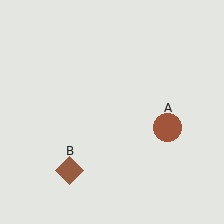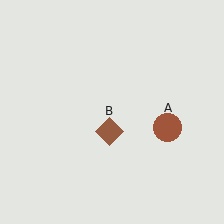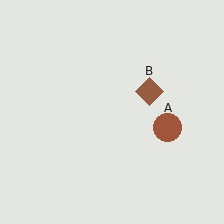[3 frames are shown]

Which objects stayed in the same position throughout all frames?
Brown circle (object A) remained stationary.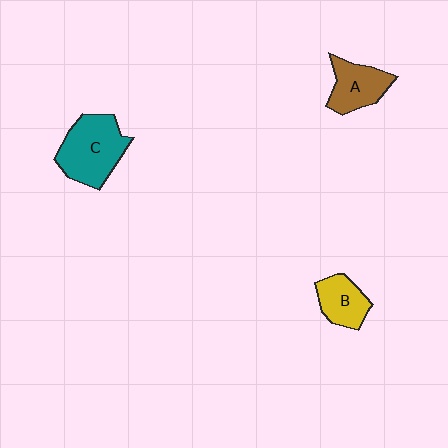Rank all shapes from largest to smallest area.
From largest to smallest: C (teal), A (brown), B (yellow).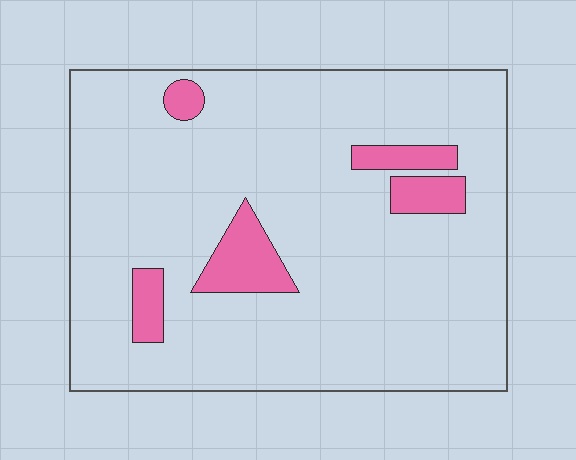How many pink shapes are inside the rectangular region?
5.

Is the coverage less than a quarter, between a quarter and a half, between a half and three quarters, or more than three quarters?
Less than a quarter.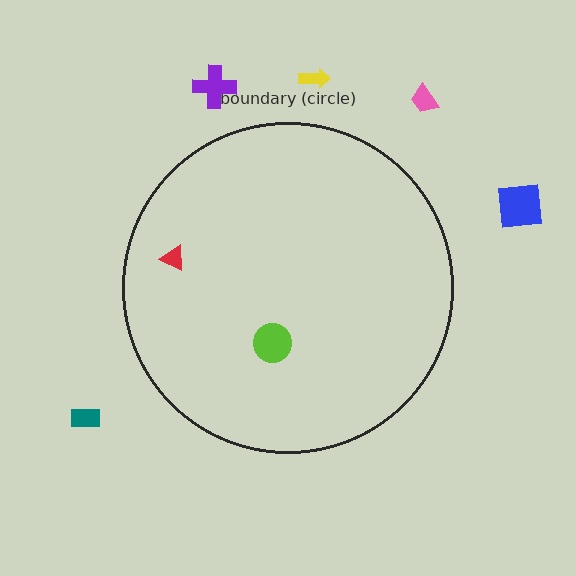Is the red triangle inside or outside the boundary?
Inside.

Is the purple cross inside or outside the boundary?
Outside.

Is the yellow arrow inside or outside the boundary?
Outside.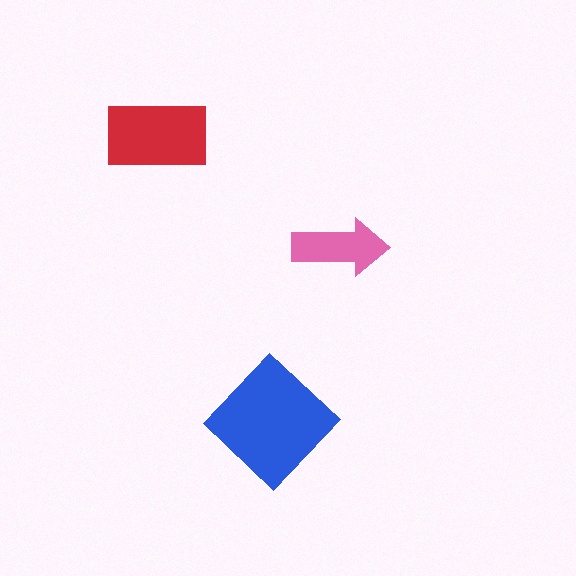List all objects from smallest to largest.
The pink arrow, the red rectangle, the blue diamond.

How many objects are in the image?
There are 3 objects in the image.